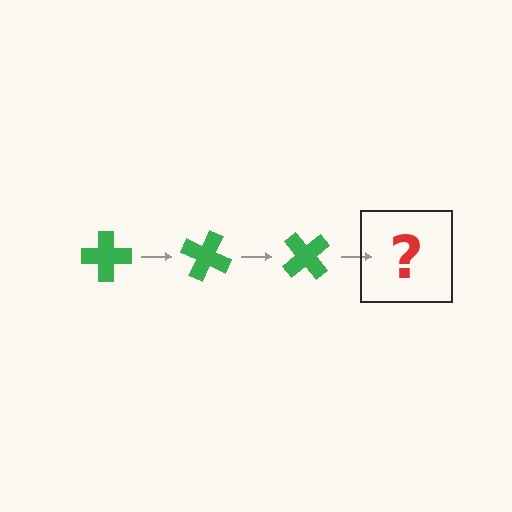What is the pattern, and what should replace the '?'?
The pattern is that the cross rotates 25 degrees each step. The '?' should be a green cross rotated 75 degrees.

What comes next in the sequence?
The next element should be a green cross rotated 75 degrees.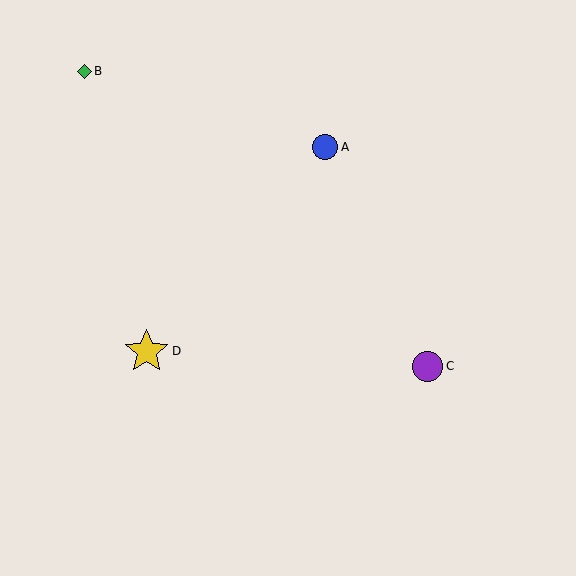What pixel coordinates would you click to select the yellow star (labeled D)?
Click at (147, 351) to select the yellow star D.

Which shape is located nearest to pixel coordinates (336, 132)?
The blue circle (labeled A) at (325, 147) is nearest to that location.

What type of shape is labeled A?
Shape A is a blue circle.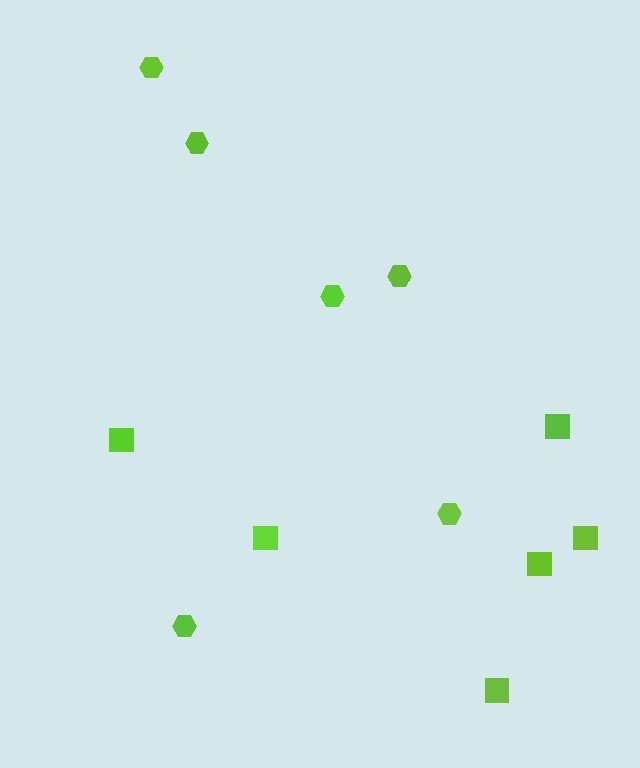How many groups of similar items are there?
There are 2 groups: one group of squares (6) and one group of hexagons (6).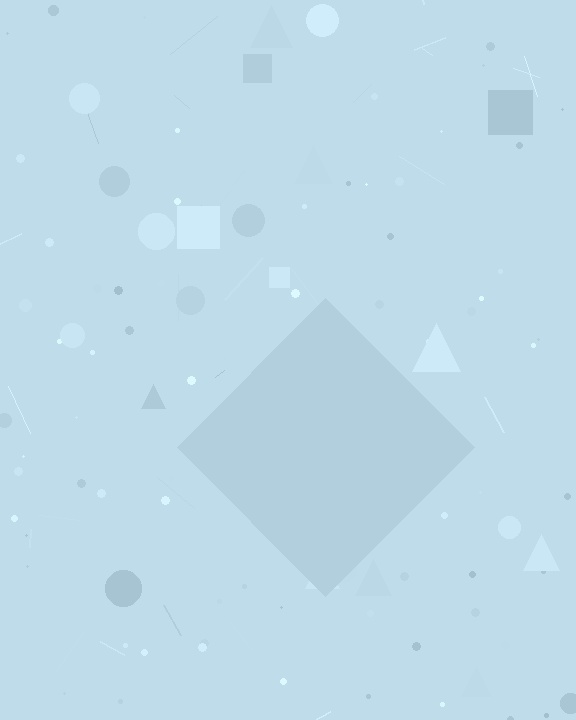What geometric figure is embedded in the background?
A diamond is embedded in the background.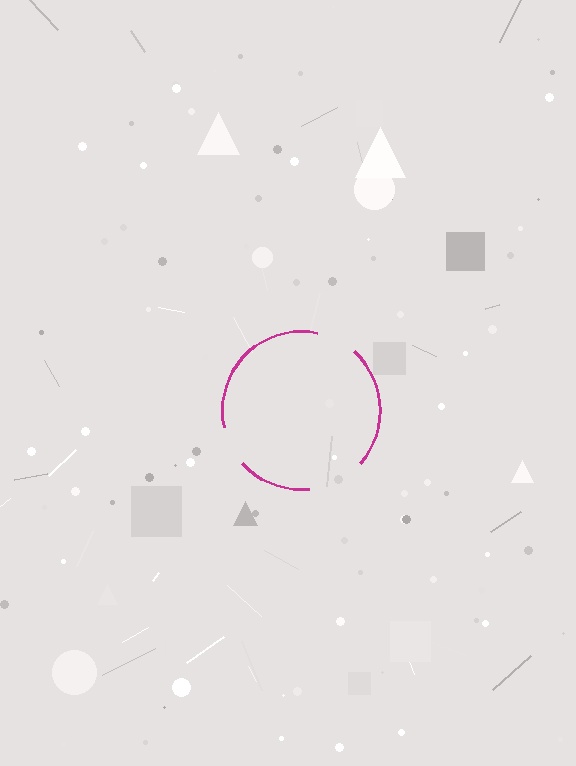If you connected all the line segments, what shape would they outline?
They would outline a circle.